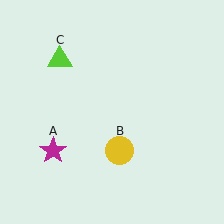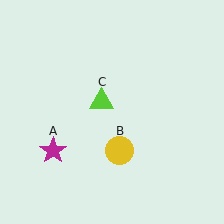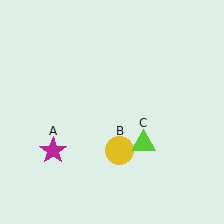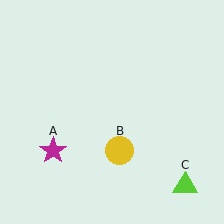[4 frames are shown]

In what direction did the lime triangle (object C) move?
The lime triangle (object C) moved down and to the right.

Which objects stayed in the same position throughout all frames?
Magenta star (object A) and yellow circle (object B) remained stationary.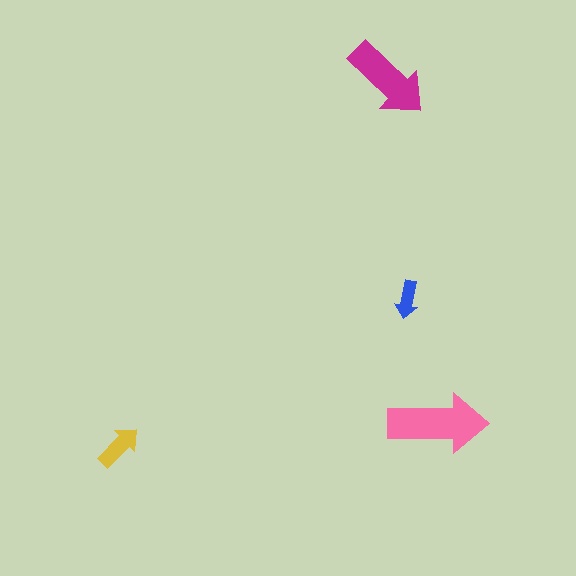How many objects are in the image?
There are 4 objects in the image.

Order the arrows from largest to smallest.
the pink one, the magenta one, the yellow one, the blue one.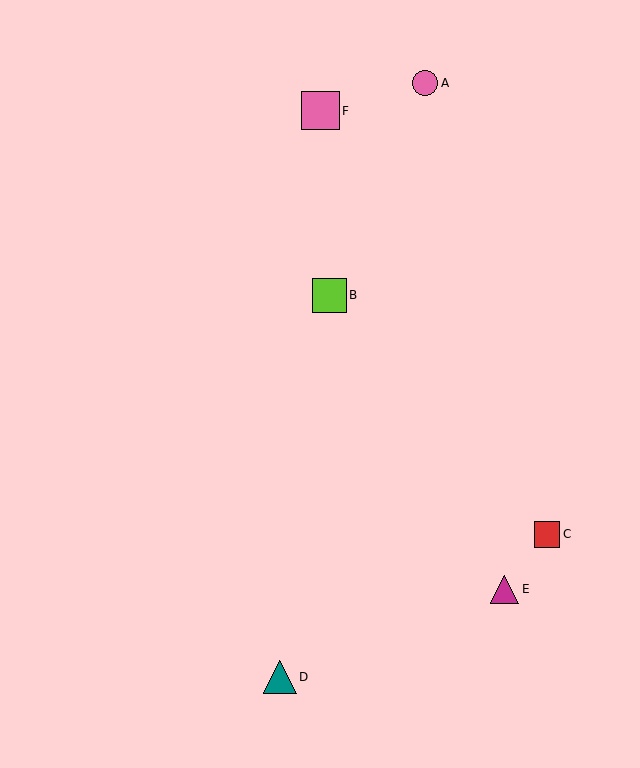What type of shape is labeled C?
Shape C is a red square.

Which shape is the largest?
The pink square (labeled F) is the largest.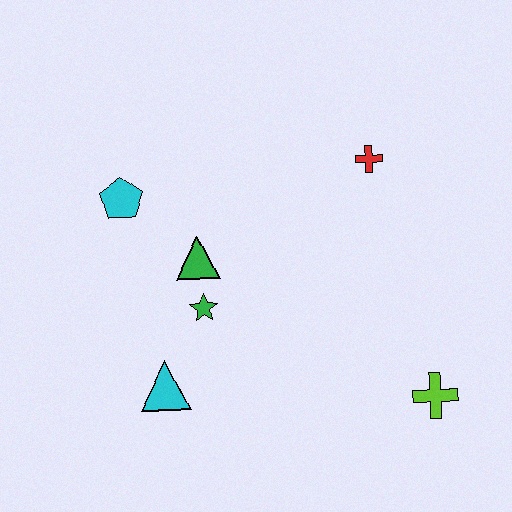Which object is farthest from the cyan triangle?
The red cross is farthest from the cyan triangle.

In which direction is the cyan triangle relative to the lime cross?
The cyan triangle is to the left of the lime cross.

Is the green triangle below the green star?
No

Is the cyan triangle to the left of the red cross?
Yes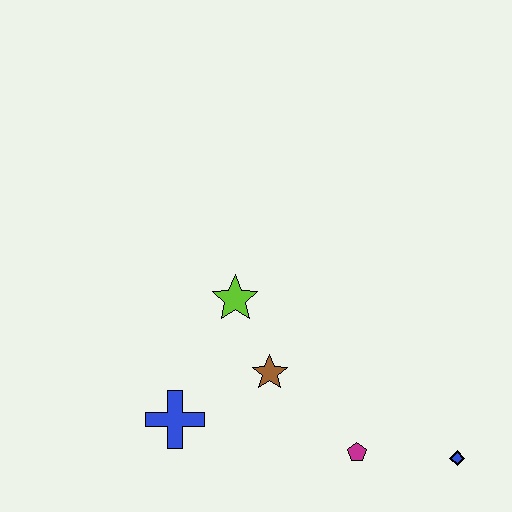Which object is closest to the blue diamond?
The magenta pentagon is closest to the blue diamond.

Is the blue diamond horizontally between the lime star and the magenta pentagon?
No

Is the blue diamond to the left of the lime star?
No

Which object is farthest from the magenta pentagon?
The lime star is farthest from the magenta pentagon.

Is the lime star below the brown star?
No